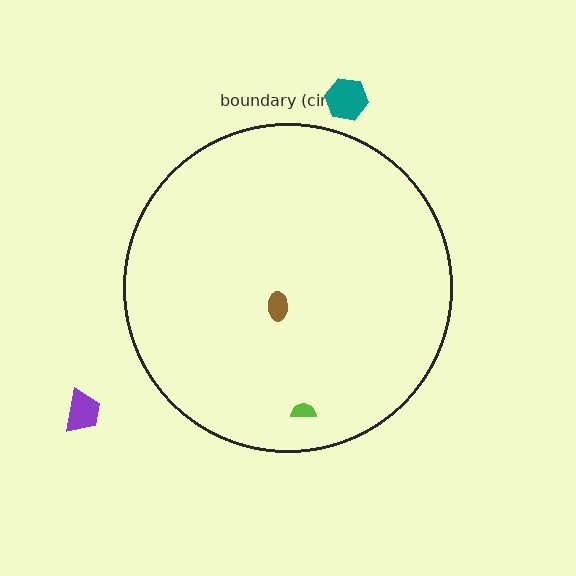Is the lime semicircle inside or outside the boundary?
Inside.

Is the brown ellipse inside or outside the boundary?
Inside.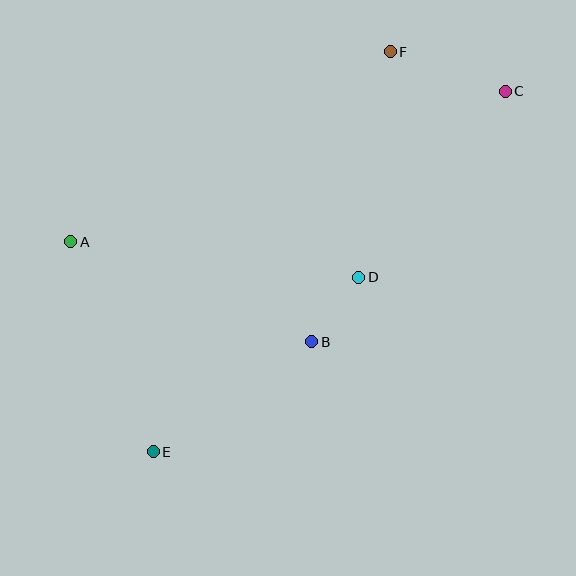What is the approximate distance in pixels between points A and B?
The distance between A and B is approximately 261 pixels.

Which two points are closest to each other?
Points B and D are closest to each other.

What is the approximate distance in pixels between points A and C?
The distance between A and C is approximately 460 pixels.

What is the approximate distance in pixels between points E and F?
The distance between E and F is approximately 465 pixels.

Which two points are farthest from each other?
Points C and E are farthest from each other.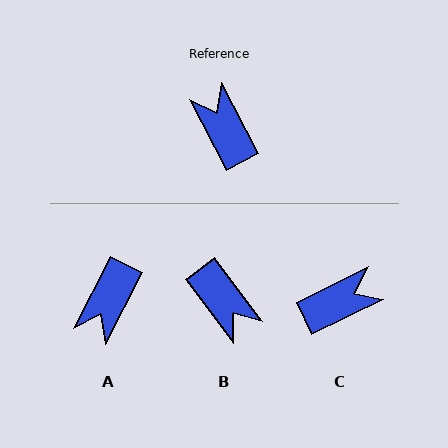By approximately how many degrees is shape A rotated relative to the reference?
Approximately 126 degrees counter-clockwise.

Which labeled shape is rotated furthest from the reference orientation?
B, about 171 degrees away.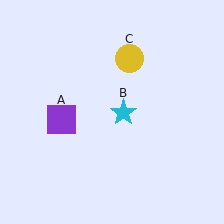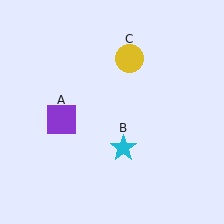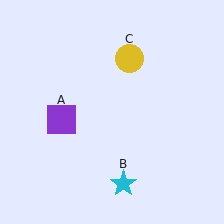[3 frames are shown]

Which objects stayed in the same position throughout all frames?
Purple square (object A) and yellow circle (object C) remained stationary.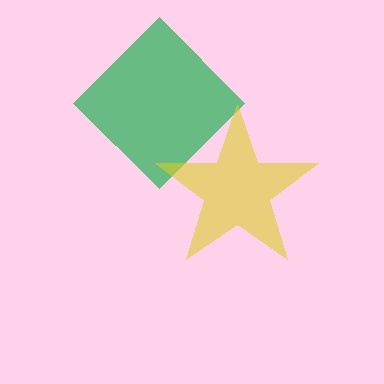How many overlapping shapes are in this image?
There are 2 overlapping shapes in the image.